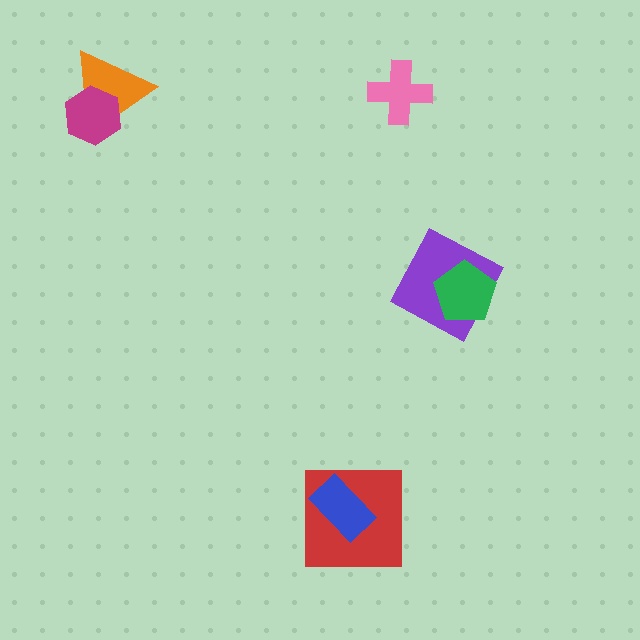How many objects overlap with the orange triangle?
1 object overlaps with the orange triangle.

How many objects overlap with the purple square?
1 object overlaps with the purple square.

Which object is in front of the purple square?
The green pentagon is in front of the purple square.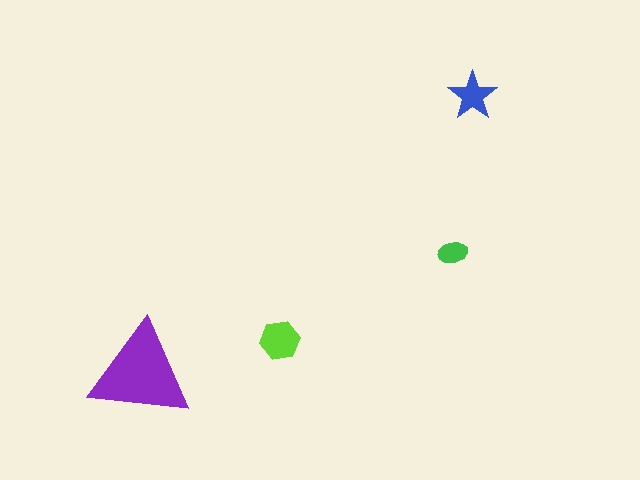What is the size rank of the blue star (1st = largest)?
3rd.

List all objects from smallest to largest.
The green ellipse, the blue star, the lime hexagon, the purple triangle.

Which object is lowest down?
The purple triangle is bottommost.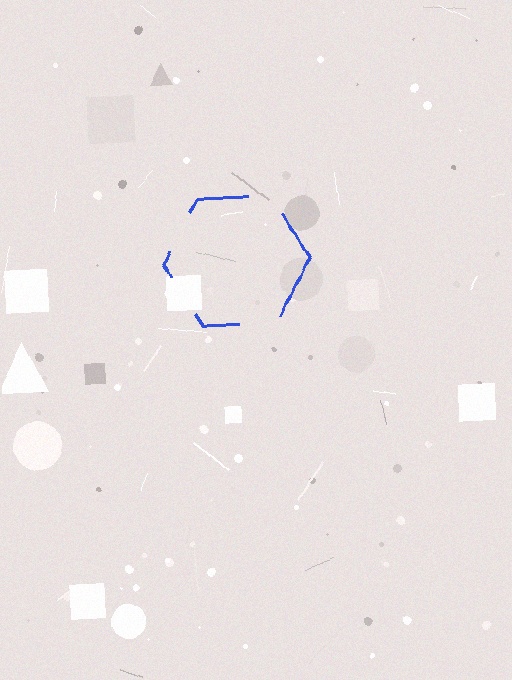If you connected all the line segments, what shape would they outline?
They would outline a hexagon.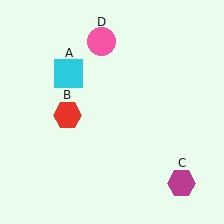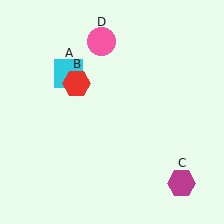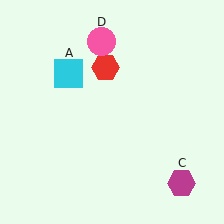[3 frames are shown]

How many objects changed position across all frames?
1 object changed position: red hexagon (object B).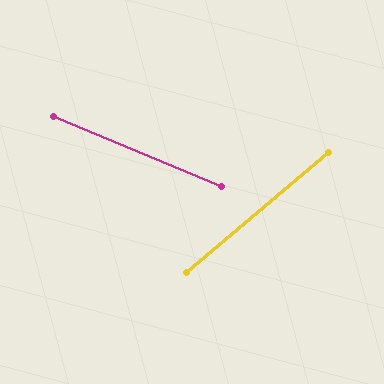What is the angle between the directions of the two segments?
Approximately 63 degrees.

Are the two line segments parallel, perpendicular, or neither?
Neither parallel nor perpendicular — they differ by about 63°.